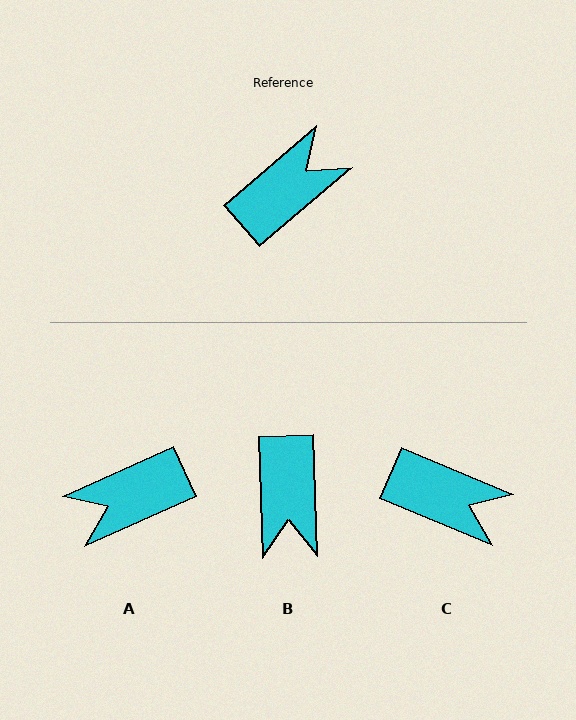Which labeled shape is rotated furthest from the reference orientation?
A, about 164 degrees away.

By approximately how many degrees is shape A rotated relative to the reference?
Approximately 164 degrees counter-clockwise.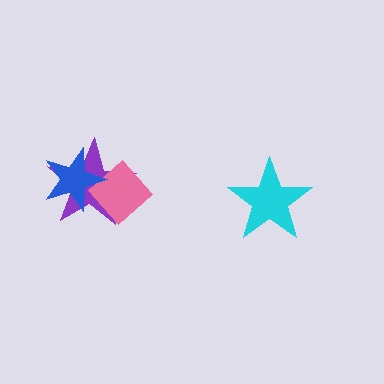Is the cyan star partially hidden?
No, no other shape covers it.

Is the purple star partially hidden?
Yes, it is partially covered by another shape.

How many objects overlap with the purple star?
2 objects overlap with the purple star.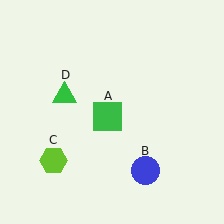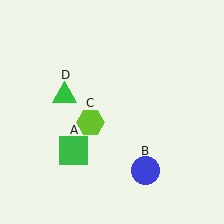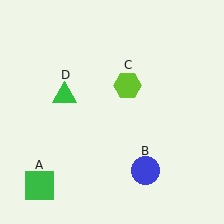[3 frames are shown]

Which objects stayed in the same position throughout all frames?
Blue circle (object B) and green triangle (object D) remained stationary.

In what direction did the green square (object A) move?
The green square (object A) moved down and to the left.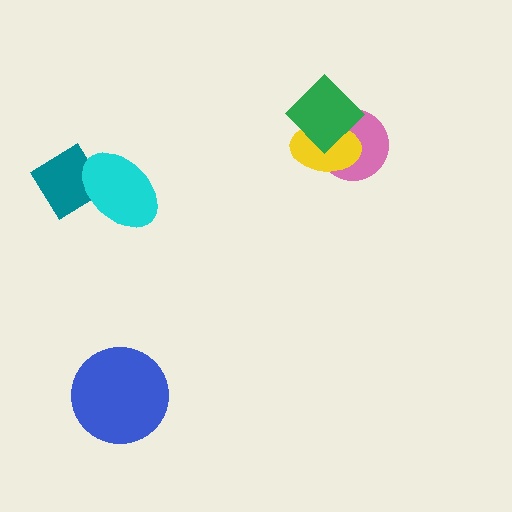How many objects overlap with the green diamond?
2 objects overlap with the green diamond.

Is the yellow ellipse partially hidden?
Yes, it is partially covered by another shape.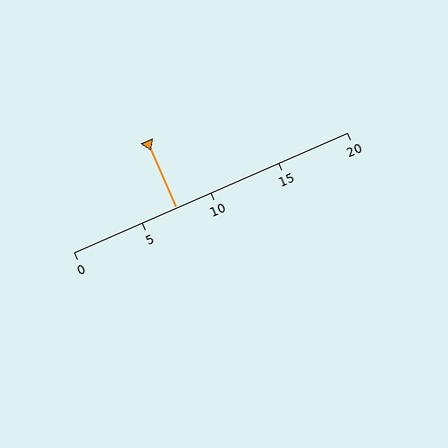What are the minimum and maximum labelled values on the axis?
The axis runs from 0 to 20.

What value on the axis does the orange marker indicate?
The marker indicates approximately 7.5.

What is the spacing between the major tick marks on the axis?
The major ticks are spaced 5 apart.